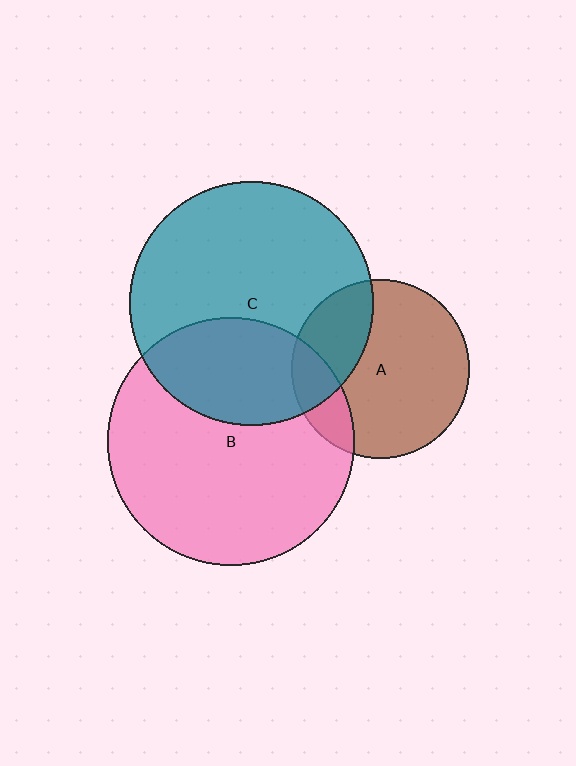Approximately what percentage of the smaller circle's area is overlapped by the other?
Approximately 15%.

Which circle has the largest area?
Circle B (pink).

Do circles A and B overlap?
Yes.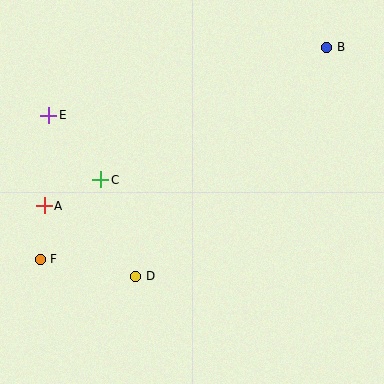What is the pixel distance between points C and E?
The distance between C and E is 83 pixels.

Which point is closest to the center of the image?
Point C at (101, 180) is closest to the center.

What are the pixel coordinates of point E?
Point E is at (49, 115).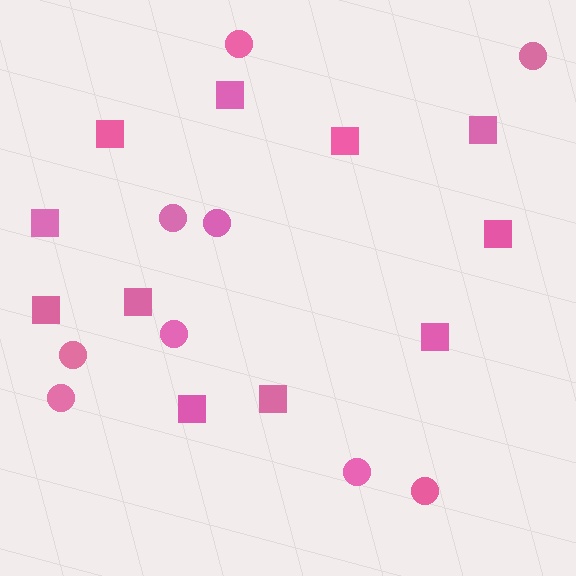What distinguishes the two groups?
There are 2 groups: one group of circles (9) and one group of squares (11).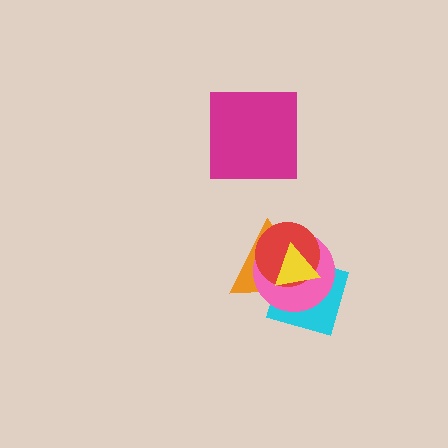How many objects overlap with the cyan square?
4 objects overlap with the cyan square.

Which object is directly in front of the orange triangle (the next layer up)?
The pink circle is directly in front of the orange triangle.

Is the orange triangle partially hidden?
Yes, it is partially covered by another shape.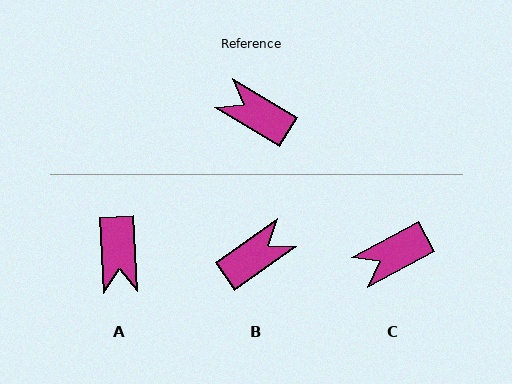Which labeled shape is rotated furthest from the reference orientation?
A, about 125 degrees away.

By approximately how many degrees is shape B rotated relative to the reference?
Approximately 114 degrees clockwise.